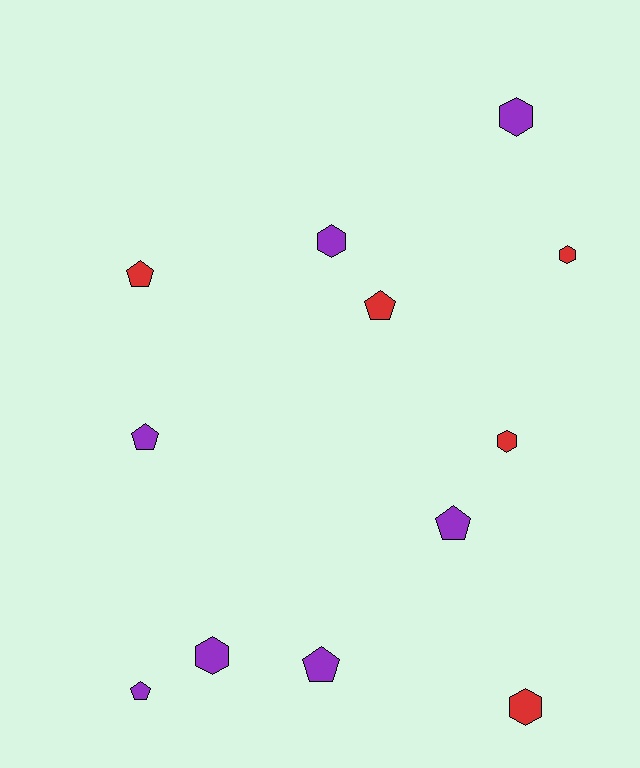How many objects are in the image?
There are 12 objects.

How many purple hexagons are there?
There are 3 purple hexagons.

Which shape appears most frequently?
Hexagon, with 6 objects.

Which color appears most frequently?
Purple, with 7 objects.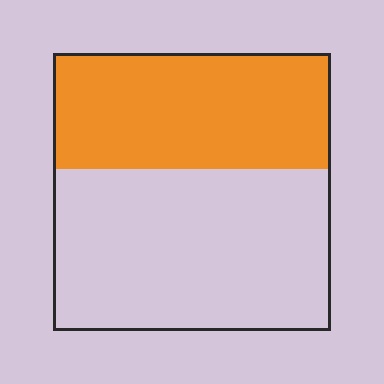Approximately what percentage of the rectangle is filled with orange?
Approximately 40%.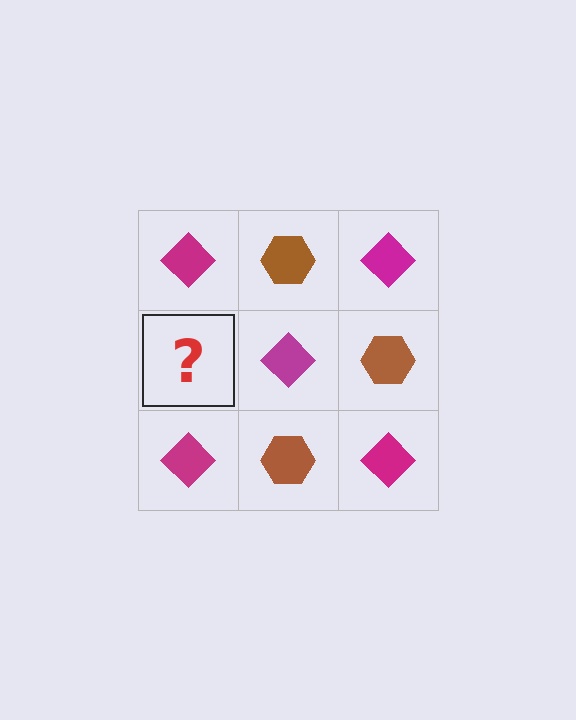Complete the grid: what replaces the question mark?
The question mark should be replaced with a brown hexagon.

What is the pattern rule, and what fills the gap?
The rule is that it alternates magenta diamond and brown hexagon in a checkerboard pattern. The gap should be filled with a brown hexagon.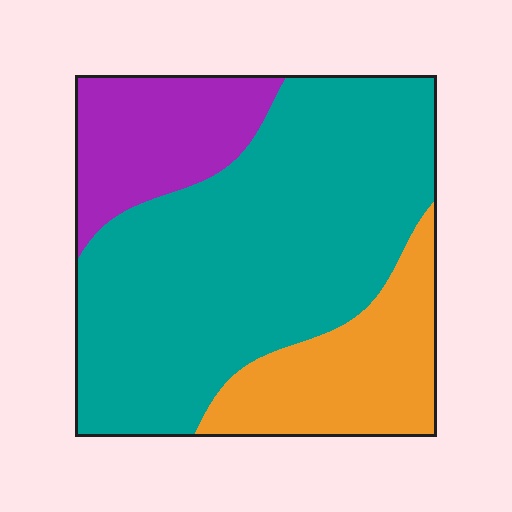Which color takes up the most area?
Teal, at roughly 60%.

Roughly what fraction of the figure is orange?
Orange takes up less than a quarter of the figure.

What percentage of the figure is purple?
Purple covers around 15% of the figure.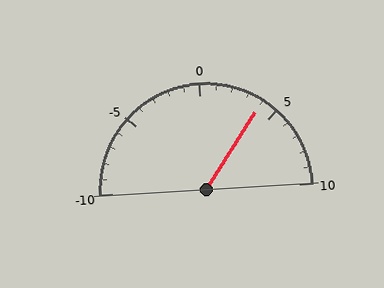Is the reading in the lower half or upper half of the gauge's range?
The reading is in the upper half of the range (-10 to 10).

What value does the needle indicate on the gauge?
The needle indicates approximately 4.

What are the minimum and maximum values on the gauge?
The gauge ranges from -10 to 10.